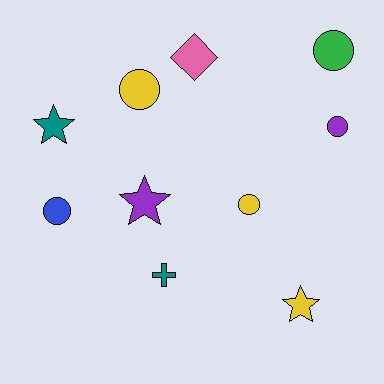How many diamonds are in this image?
There is 1 diamond.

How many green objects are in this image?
There is 1 green object.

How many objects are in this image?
There are 10 objects.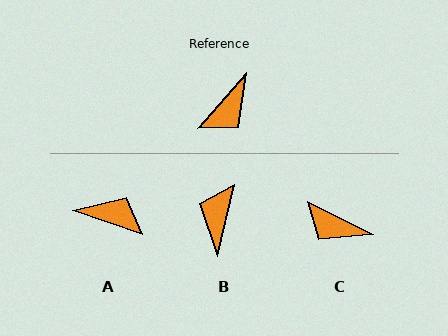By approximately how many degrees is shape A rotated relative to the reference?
Approximately 112 degrees counter-clockwise.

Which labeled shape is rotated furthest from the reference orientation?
B, about 152 degrees away.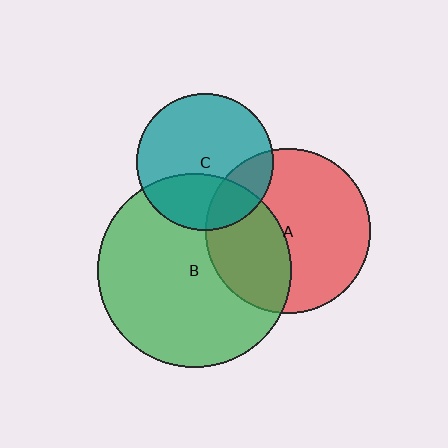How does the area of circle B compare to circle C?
Approximately 2.0 times.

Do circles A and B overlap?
Yes.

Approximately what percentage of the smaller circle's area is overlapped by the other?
Approximately 35%.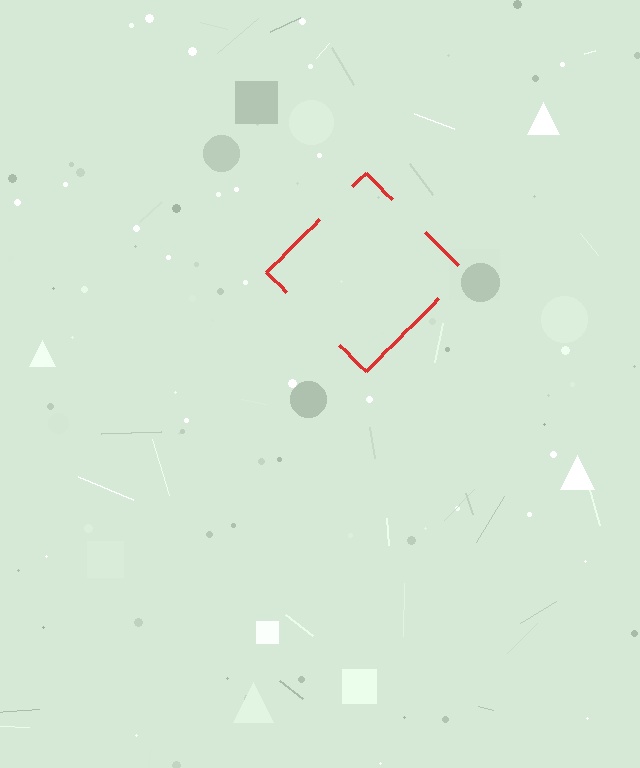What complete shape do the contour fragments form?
The contour fragments form a diamond.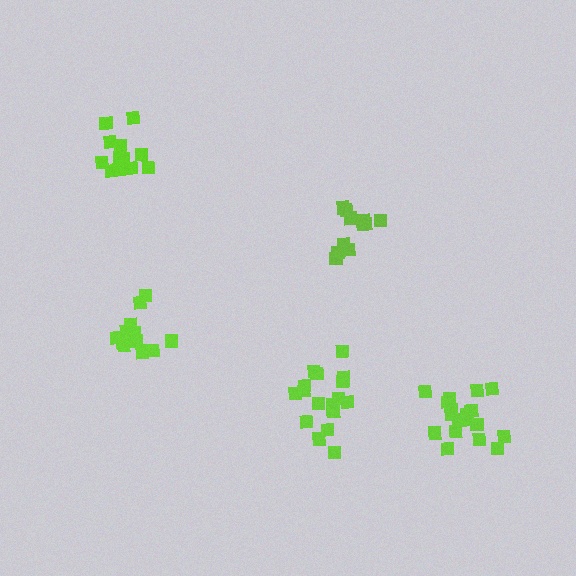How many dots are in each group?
Group 1: 18 dots, Group 2: 13 dots, Group 3: 12 dots, Group 4: 17 dots, Group 5: 12 dots (72 total).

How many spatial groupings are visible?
There are 5 spatial groupings.